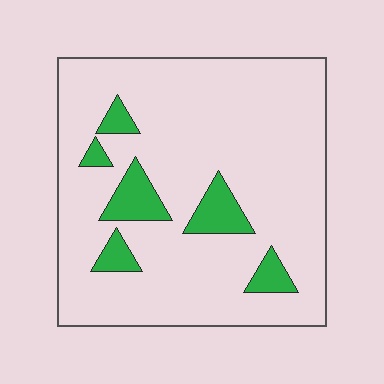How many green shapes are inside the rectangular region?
6.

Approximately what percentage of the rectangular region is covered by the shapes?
Approximately 10%.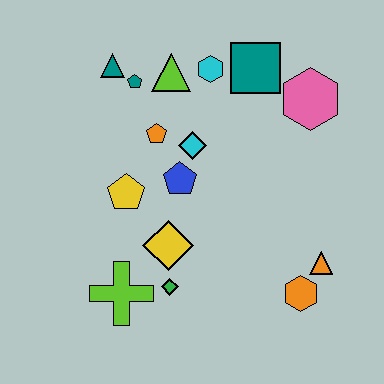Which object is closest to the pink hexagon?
The teal square is closest to the pink hexagon.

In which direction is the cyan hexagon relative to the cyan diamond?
The cyan hexagon is above the cyan diamond.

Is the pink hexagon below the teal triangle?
Yes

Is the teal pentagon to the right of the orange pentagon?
No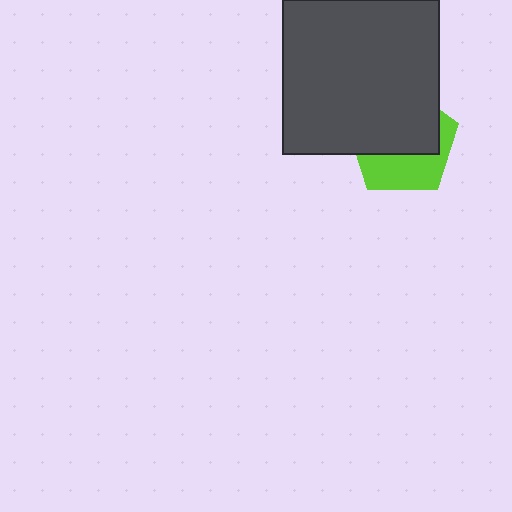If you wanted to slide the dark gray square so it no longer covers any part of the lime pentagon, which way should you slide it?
Slide it up — that is the most direct way to separate the two shapes.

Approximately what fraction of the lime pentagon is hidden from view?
Roughly 60% of the lime pentagon is hidden behind the dark gray square.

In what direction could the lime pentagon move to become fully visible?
The lime pentagon could move down. That would shift it out from behind the dark gray square entirely.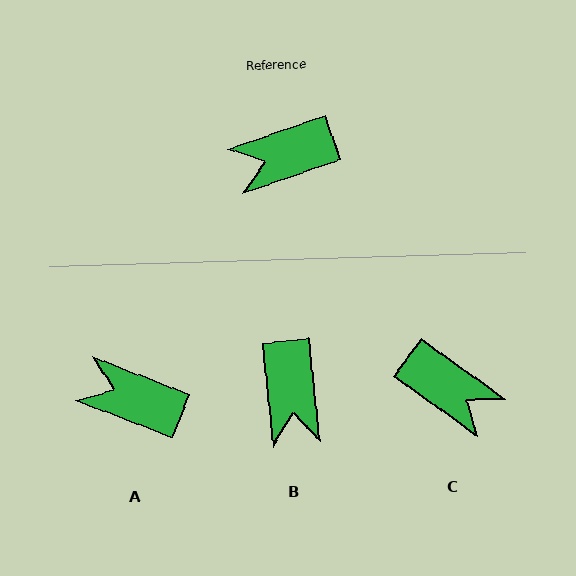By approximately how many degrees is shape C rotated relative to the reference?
Approximately 126 degrees counter-clockwise.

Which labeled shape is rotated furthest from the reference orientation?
C, about 126 degrees away.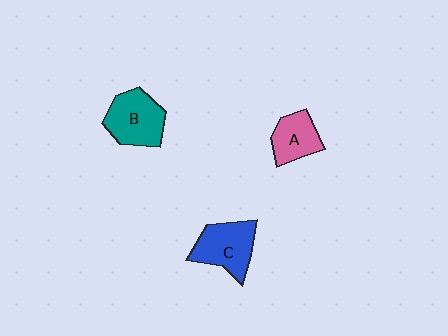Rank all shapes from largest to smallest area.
From largest to smallest: B (teal), C (blue), A (pink).